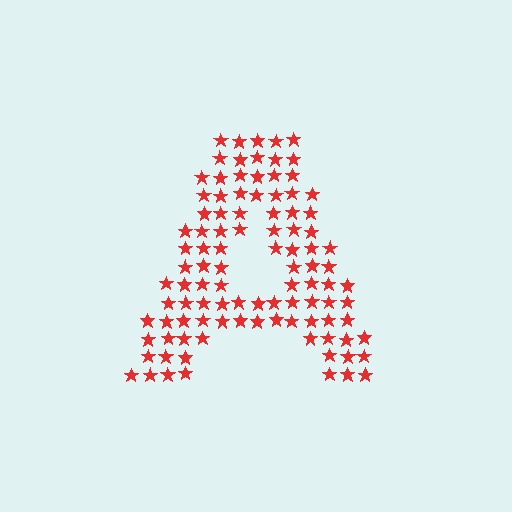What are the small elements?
The small elements are stars.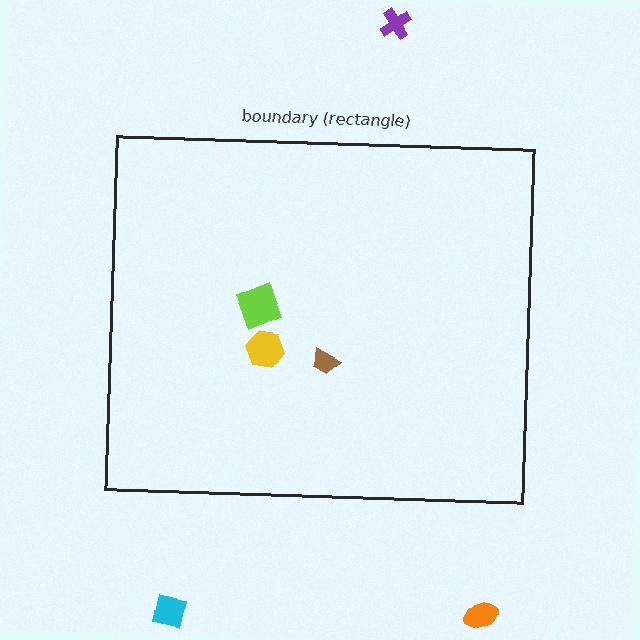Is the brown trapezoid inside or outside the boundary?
Inside.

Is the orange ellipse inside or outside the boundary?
Outside.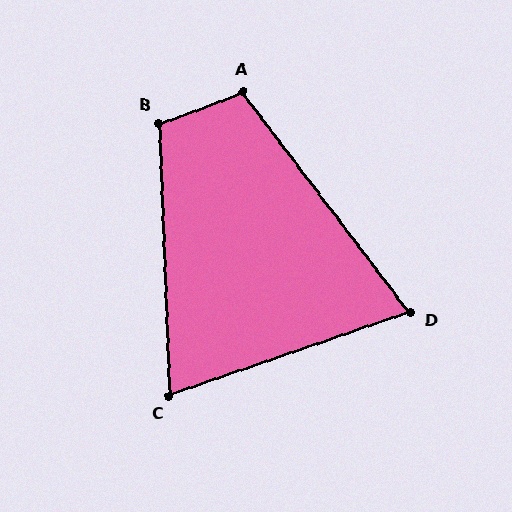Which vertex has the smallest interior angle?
D, at approximately 72 degrees.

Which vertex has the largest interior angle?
B, at approximately 108 degrees.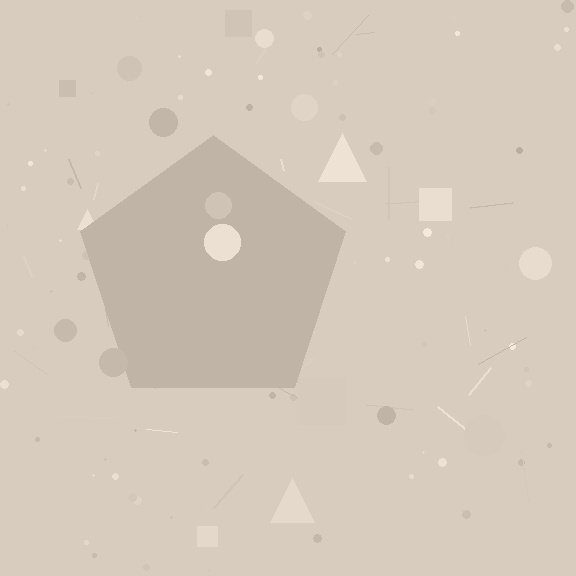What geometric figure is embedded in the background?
A pentagon is embedded in the background.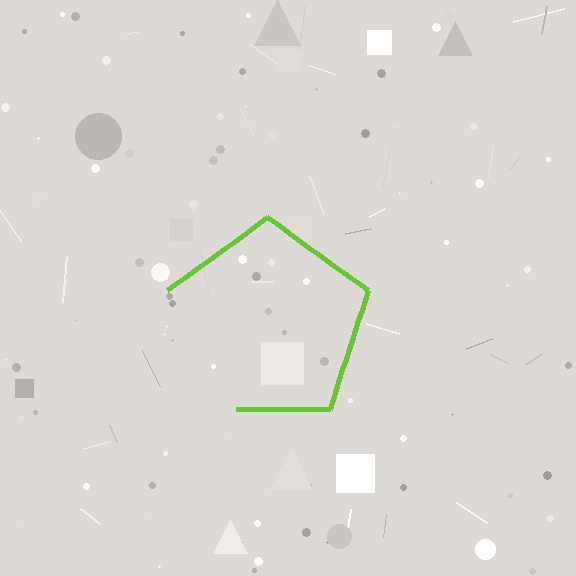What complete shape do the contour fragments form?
The contour fragments form a pentagon.